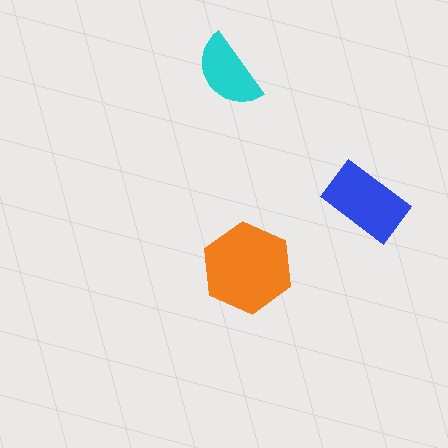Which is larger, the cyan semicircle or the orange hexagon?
The orange hexagon.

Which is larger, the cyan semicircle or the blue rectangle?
The blue rectangle.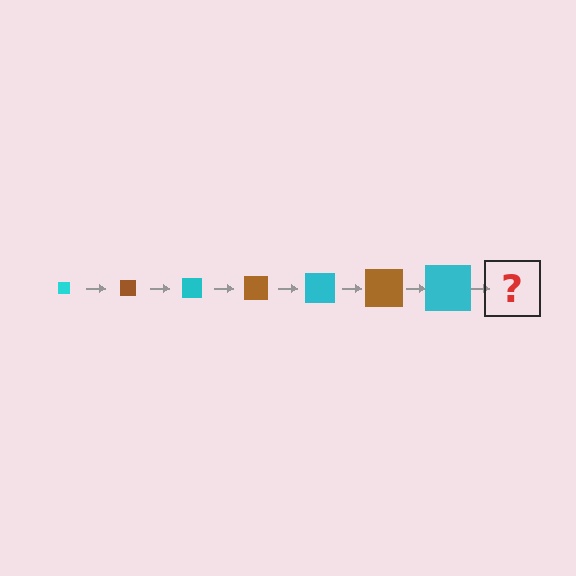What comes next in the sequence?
The next element should be a brown square, larger than the previous one.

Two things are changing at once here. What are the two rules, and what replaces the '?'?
The two rules are that the square grows larger each step and the color cycles through cyan and brown. The '?' should be a brown square, larger than the previous one.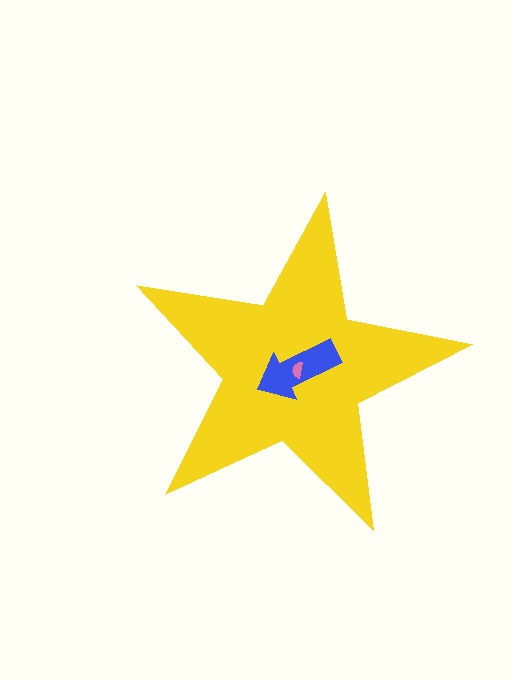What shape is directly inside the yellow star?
The blue arrow.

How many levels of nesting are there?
3.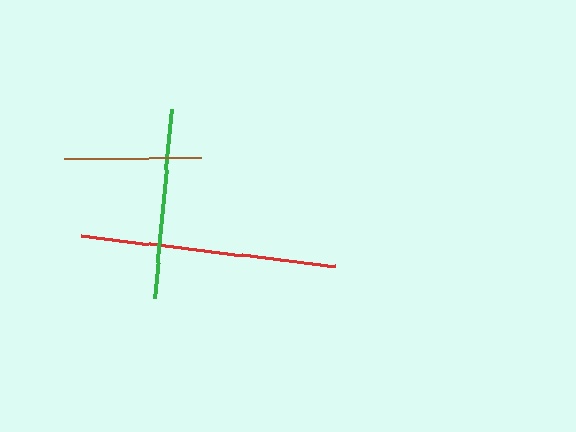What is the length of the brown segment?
The brown segment is approximately 137 pixels long.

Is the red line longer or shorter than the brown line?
The red line is longer than the brown line.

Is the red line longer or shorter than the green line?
The red line is longer than the green line.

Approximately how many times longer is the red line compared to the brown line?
The red line is approximately 1.9 times the length of the brown line.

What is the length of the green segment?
The green segment is approximately 189 pixels long.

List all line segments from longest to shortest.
From longest to shortest: red, green, brown.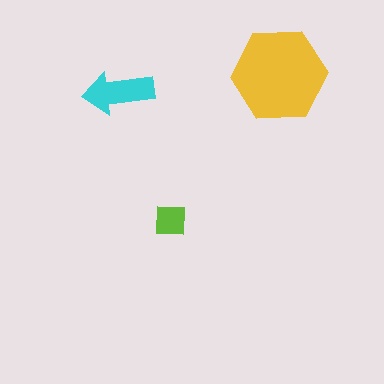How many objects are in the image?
There are 3 objects in the image.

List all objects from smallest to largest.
The lime square, the cyan arrow, the yellow hexagon.